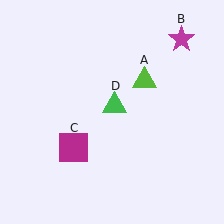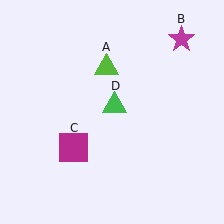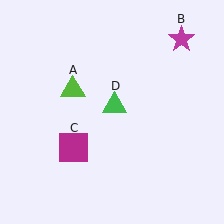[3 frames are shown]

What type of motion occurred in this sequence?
The lime triangle (object A) rotated counterclockwise around the center of the scene.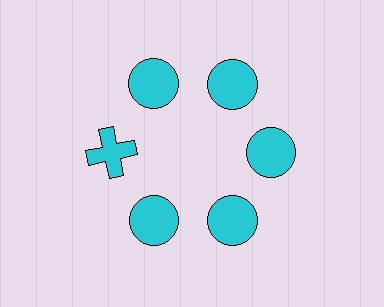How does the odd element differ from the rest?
It has a different shape: cross instead of circle.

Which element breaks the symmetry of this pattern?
The cyan cross at roughly the 9 o'clock position breaks the symmetry. All other shapes are cyan circles.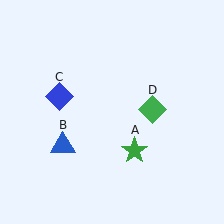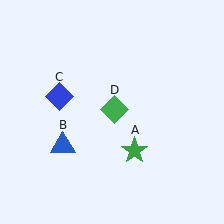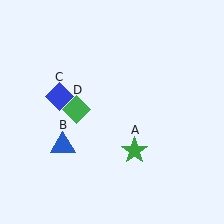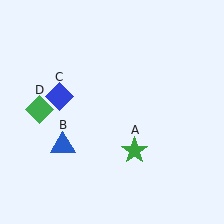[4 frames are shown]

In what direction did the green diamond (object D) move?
The green diamond (object D) moved left.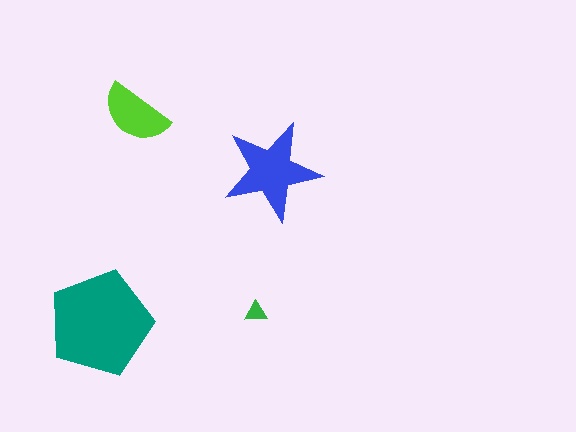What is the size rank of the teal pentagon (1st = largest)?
1st.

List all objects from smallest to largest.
The green triangle, the lime semicircle, the blue star, the teal pentagon.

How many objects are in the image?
There are 4 objects in the image.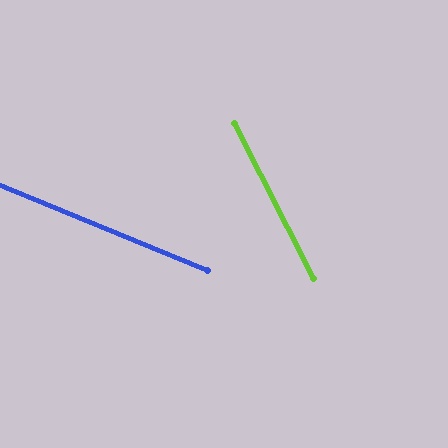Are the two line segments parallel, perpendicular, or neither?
Neither parallel nor perpendicular — they differ by about 41°.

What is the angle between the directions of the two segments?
Approximately 41 degrees.